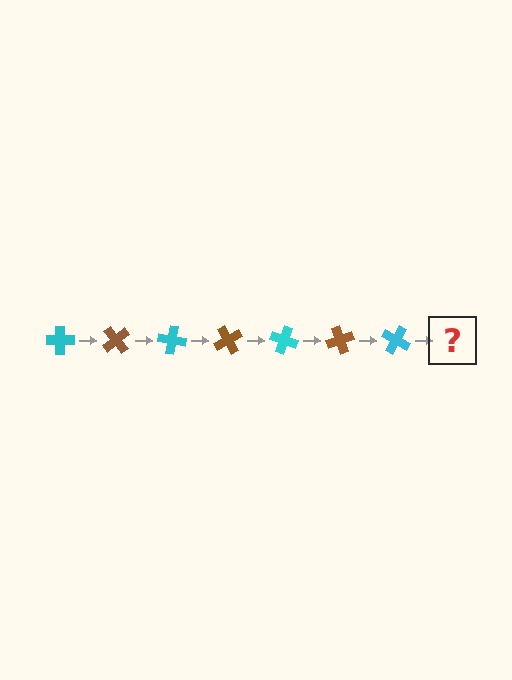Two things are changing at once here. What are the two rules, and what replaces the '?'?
The two rules are that it rotates 50 degrees each step and the color cycles through cyan and brown. The '?' should be a brown cross, rotated 350 degrees from the start.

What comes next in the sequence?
The next element should be a brown cross, rotated 350 degrees from the start.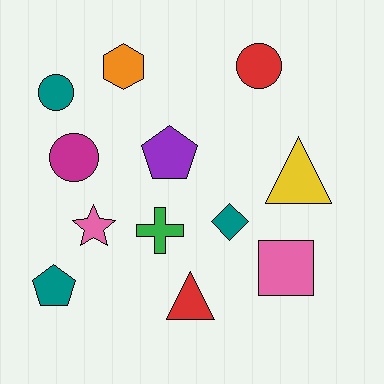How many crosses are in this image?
There is 1 cross.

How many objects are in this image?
There are 12 objects.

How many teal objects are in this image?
There are 3 teal objects.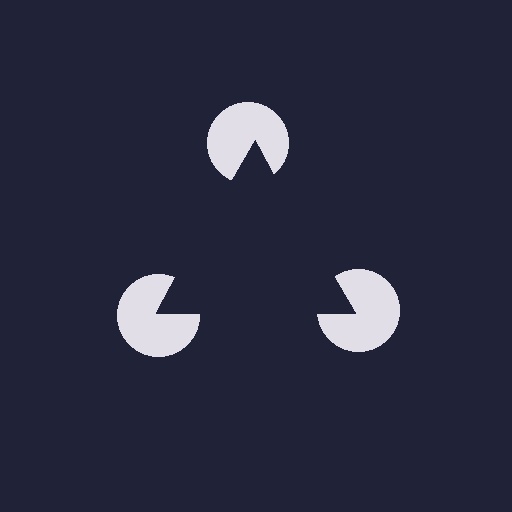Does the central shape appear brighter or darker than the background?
It typically appears slightly darker than the background, even though no actual brightness change is drawn.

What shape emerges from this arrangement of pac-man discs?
An illusory triangle — its edges are inferred from the aligned wedge cuts in the pac-man discs, not physically drawn.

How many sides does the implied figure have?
3 sides.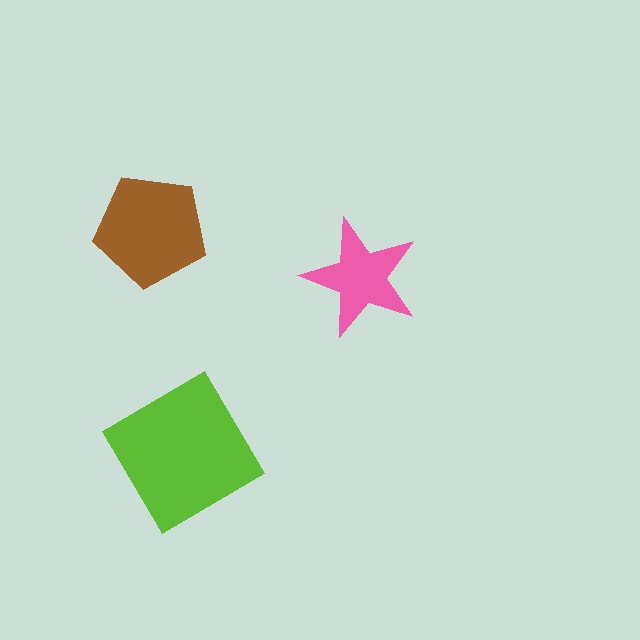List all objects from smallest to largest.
The pink star, the brown pentagon, the lime diamond.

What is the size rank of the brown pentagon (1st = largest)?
2nd.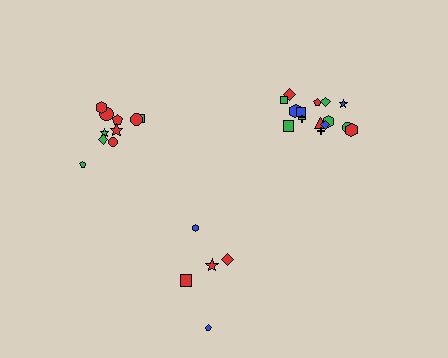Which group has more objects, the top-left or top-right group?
The top-right group.